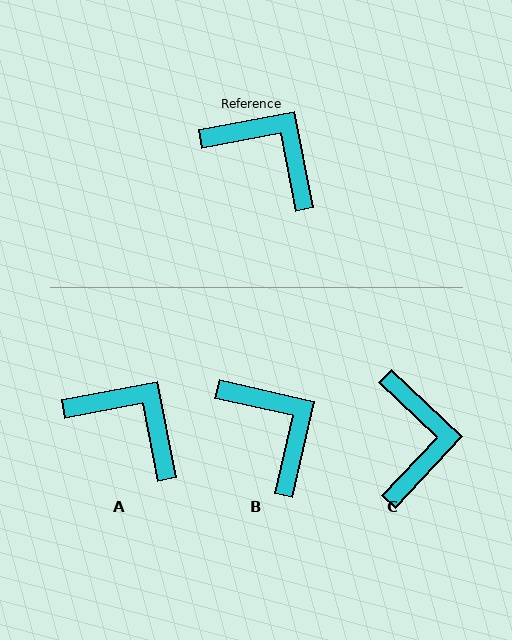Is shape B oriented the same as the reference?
No, it is off by about 24 degrees.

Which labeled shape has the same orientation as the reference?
A.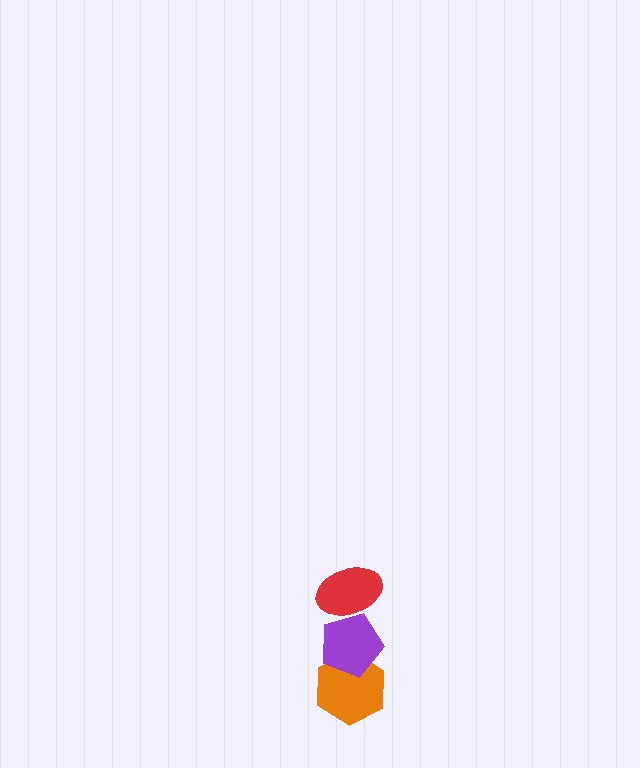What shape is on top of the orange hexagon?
The purple pentagon is on top of the orange hexagon.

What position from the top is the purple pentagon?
The purple pentagon is 2nd from the top.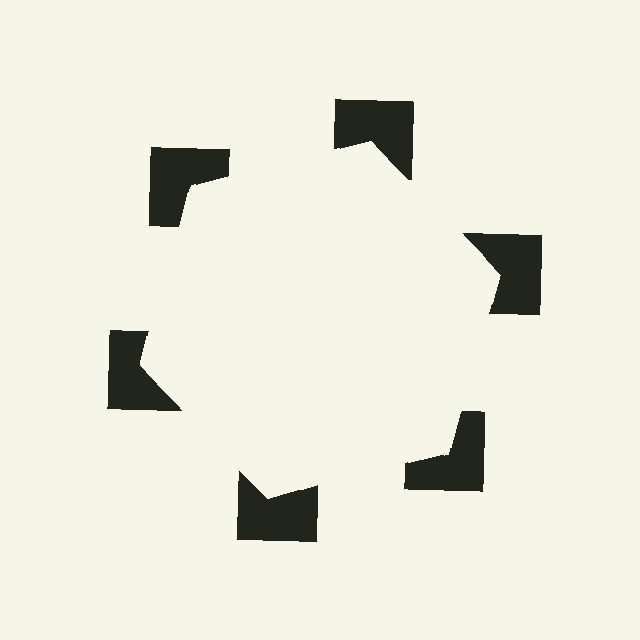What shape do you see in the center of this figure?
An illusory hexagon — its edges are inferred from the aligned wedge cuts in the notched squares, not physically drawn.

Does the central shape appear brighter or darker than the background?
It typically appears slightly brighter than the background, even though no actual brightness change is drawn.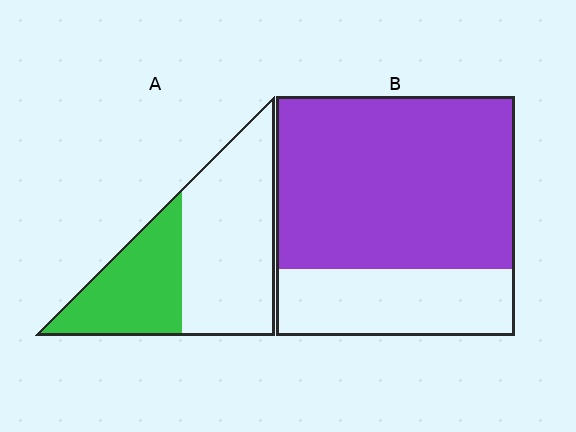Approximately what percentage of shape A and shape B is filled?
A is approximately 40% and B is approximately 70%.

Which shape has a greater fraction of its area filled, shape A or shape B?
Shape B.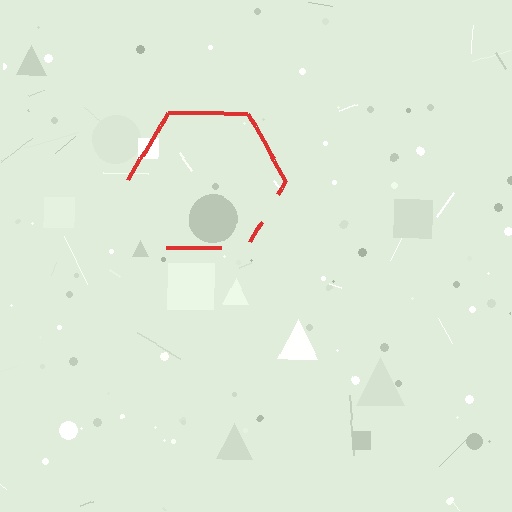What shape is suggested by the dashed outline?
The dashed outline suggests a hexagon.